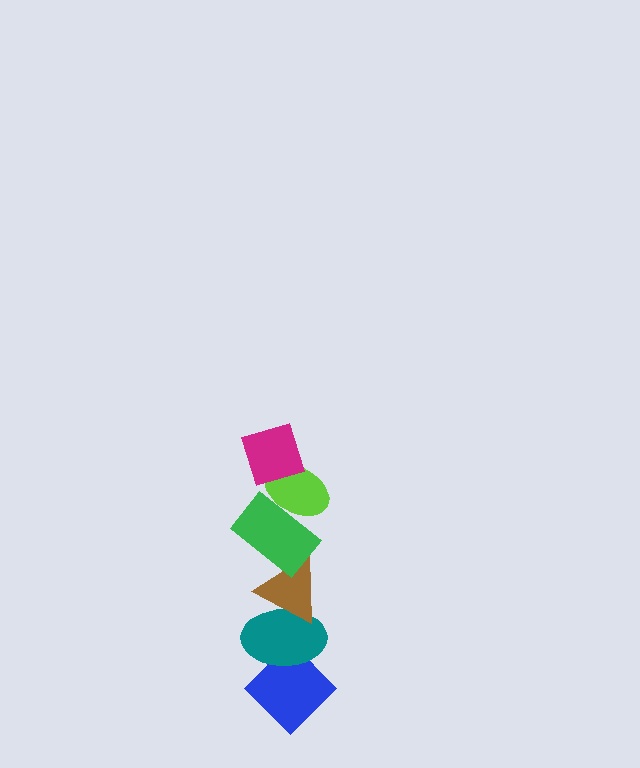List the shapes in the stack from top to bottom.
From top to bottom: the magenta diamond, the lime ellipse, the green rectangle, the brown triangle, the teal ellipse, the blue diamond.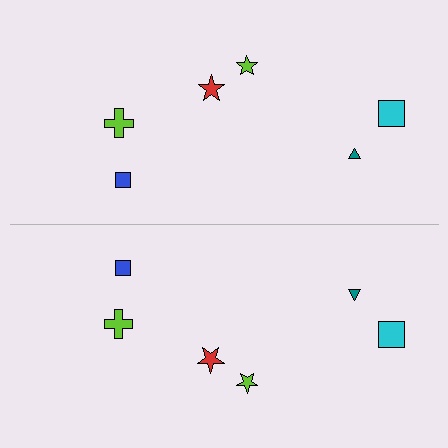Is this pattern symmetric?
Yes, this pattern has bilateral (reflection) symmetry.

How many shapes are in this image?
There are 12 shapes in this image.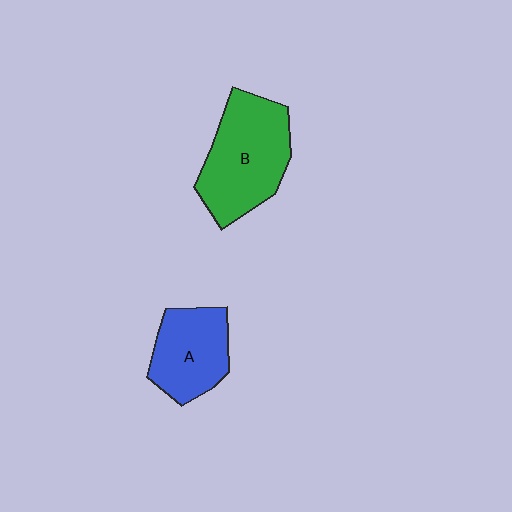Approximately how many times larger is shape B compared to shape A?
Approximately 1.4 times.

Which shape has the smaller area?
Shape A (blue).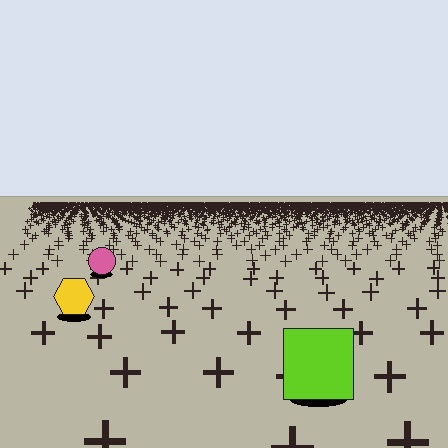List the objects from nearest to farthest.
From nearest to farthest: the lime square, the yellow hexagon, the pink circle.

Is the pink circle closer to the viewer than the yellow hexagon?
No. The yellow hexagon is closer — you can tell from the texture gradient: the ground texture is coarser near it.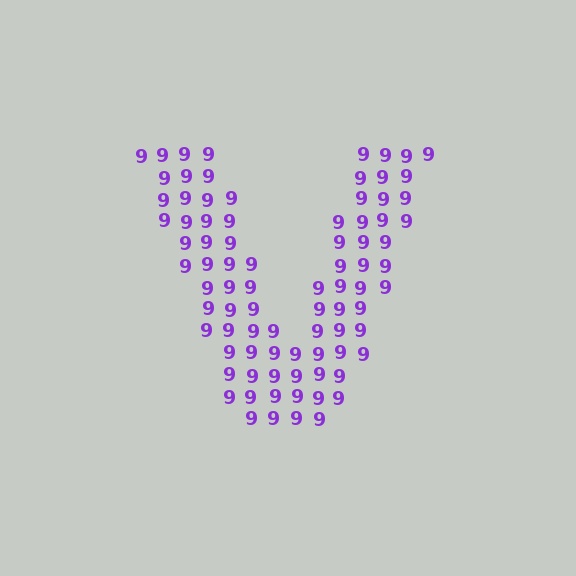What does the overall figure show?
The overall figure shows the letter V.